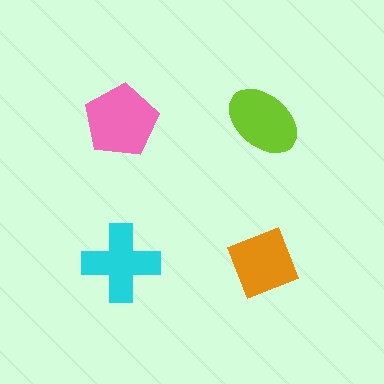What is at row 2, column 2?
An orange diamond.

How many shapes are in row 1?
2 shapes.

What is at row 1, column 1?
A pink pentagon.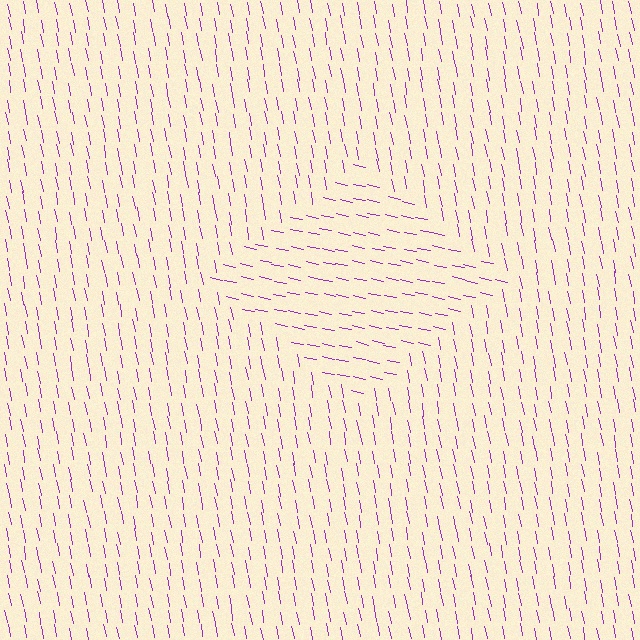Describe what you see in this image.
The image is filled with small purple line segments. A diamond region in the image has lines oriented differently from the surrounding lines, creating a visible texture boundary.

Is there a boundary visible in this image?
Yes, there is a texture boundary formed by a change in line orientation.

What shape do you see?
I see a diamond.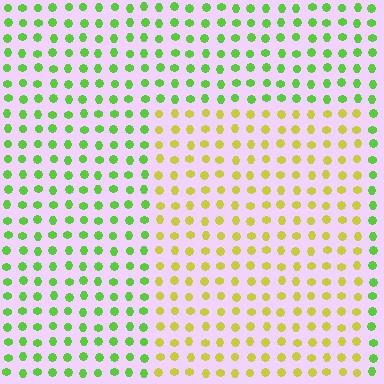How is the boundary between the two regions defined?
The boundary is defined purely by a slight shift in hue (about 45 degrees). Spacing, size, and orientation are identical on both sides.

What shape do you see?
I see a rectangle.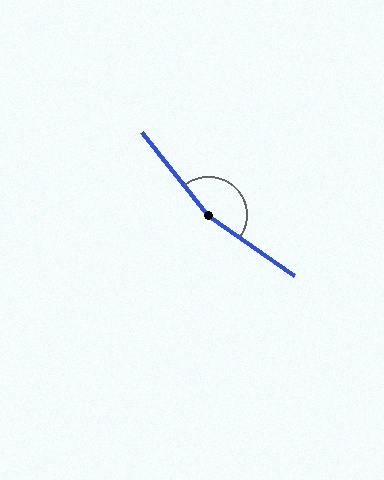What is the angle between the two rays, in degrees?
Approximately 164 degrees.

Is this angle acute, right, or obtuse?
It is obtuse.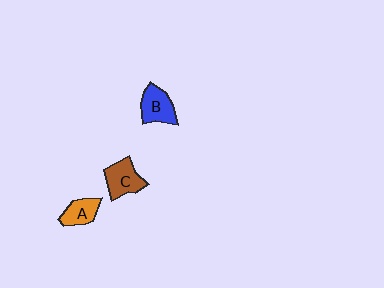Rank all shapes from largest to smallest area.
From largest to smallest: C (brown), B (blue), A (orange).